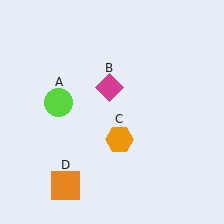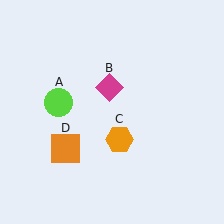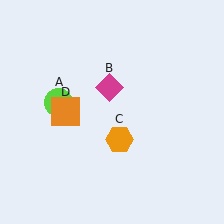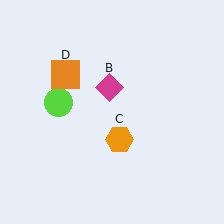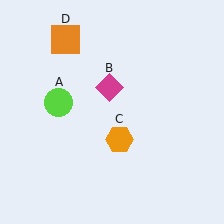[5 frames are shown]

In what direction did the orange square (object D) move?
The orange square (object D) moved up.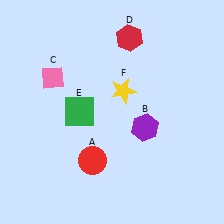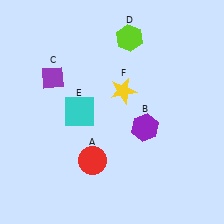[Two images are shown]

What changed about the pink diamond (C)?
In Image 1, C is pink. In Image 2, it changed to purple.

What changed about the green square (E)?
In Image 1, E is green. In Image 2, it changed to cyan.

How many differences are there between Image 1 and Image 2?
There are 3 differences between the two images.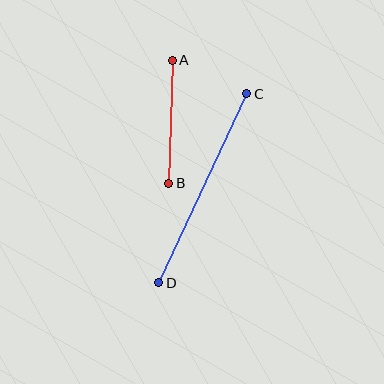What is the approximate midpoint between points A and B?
The midpoint is at approximately (171, 122) pixels.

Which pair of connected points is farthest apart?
Points C and D are farthest apart.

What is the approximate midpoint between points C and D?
The midpoint is at approximately (203, 188) pixels.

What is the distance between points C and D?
The distance is approximately 208 pixels.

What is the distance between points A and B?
The distance is approximately 123 pixels.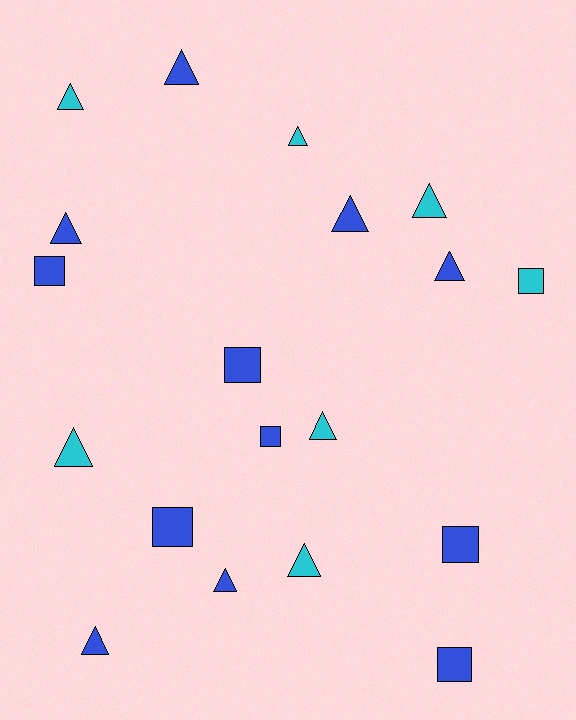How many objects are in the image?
There are 19 objects.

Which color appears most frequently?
Blue, with 12 objects.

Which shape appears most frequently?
Triangle, with 12 objects.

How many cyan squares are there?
There is 1 cyan square.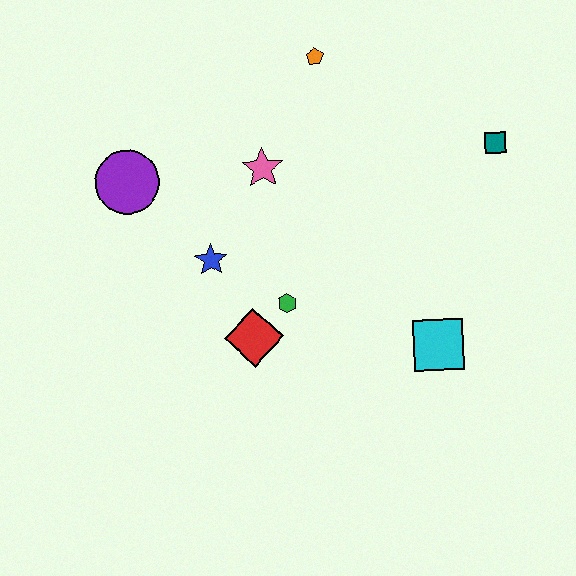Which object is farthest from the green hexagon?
The teal square is farthest from the green hexagon.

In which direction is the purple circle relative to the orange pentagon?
The purple circle is to the left of the orange pentagon.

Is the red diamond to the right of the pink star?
No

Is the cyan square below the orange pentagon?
Yes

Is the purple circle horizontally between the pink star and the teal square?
No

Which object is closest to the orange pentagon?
The pink star is closest to the orange pentagon.